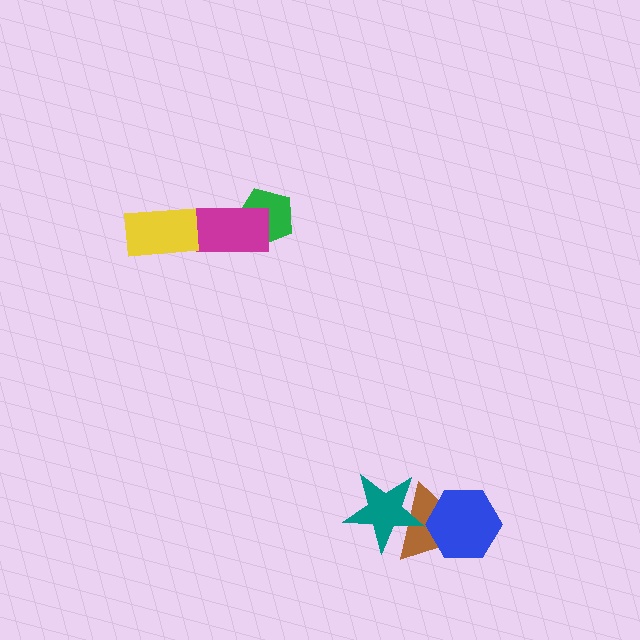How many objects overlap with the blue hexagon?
1 object overlaps with the blue hexagon.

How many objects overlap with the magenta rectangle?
1 object overlaps with the magenta rectangle.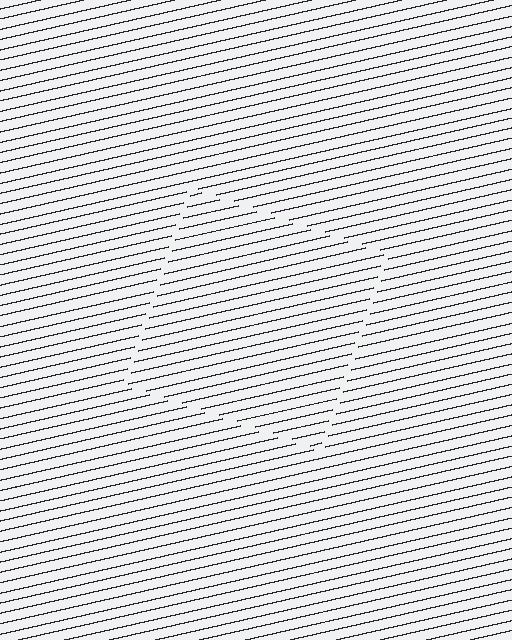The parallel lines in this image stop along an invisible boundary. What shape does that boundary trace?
An illusory square. The interior of the shape contains the same grating, shifted by half a period — the contour is defined by the phase discontinuity where line-ends from the inner and outer gratings abut.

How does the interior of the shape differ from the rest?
The interior of the shape contains the same grating, shifted by half a period — the contour is defined by the phase discontinuity where line-ends from the inner and outer gratings abut.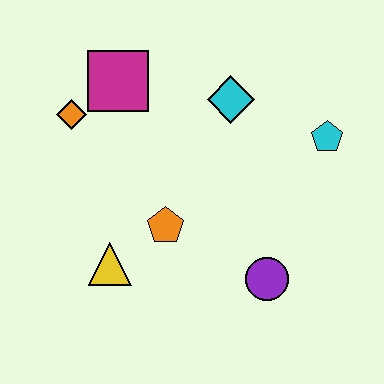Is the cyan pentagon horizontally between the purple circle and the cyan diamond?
No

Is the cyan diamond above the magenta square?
No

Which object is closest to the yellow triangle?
The orange pentagon is closest to the yellow triangle.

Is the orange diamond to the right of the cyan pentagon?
No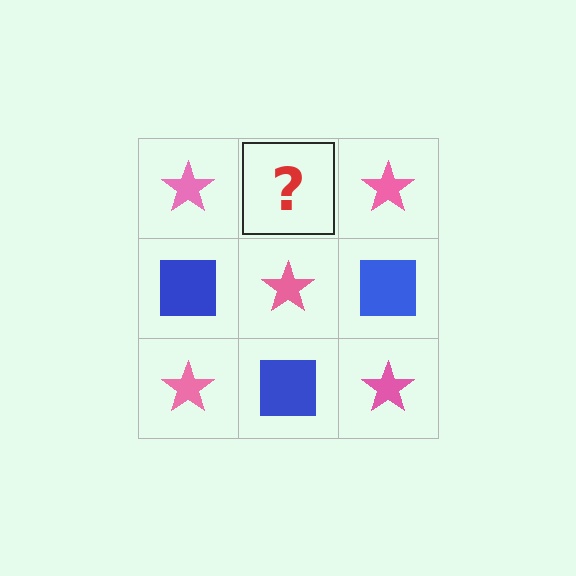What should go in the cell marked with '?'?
The missing cell should contain a blue square.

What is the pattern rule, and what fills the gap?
The rule is that it alternates pink star and blue square in a checkerboard pattern. The gap should be filled with a blue square.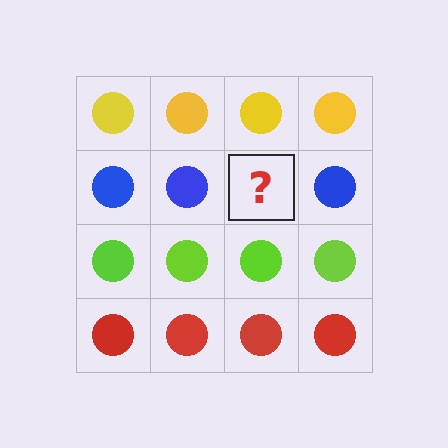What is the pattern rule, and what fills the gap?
The rule is that each row has a consistent color. The gap should be filled with a blue circle.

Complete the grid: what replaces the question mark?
The question mark should be replaced with a blue circle.